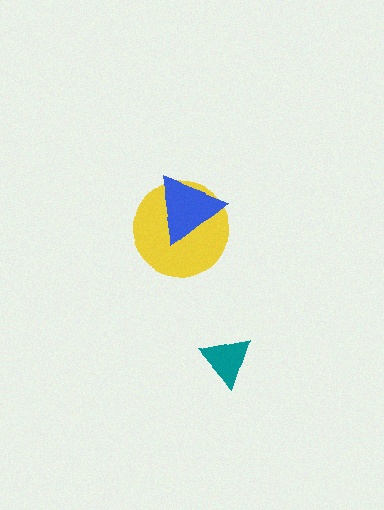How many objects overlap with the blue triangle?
1 object overlaps with the blue triangle.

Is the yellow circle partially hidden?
Yes, it is partially covered by another shape.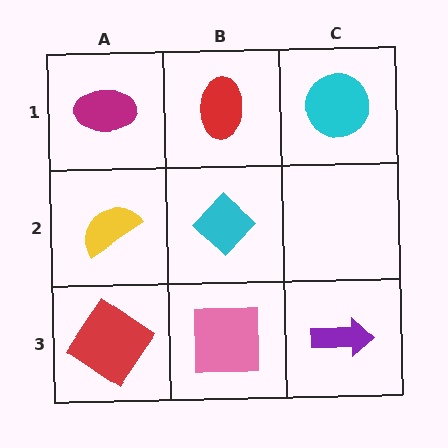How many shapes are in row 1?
3 shapes.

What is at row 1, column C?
A cyan circle.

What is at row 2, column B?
A cyan diamond.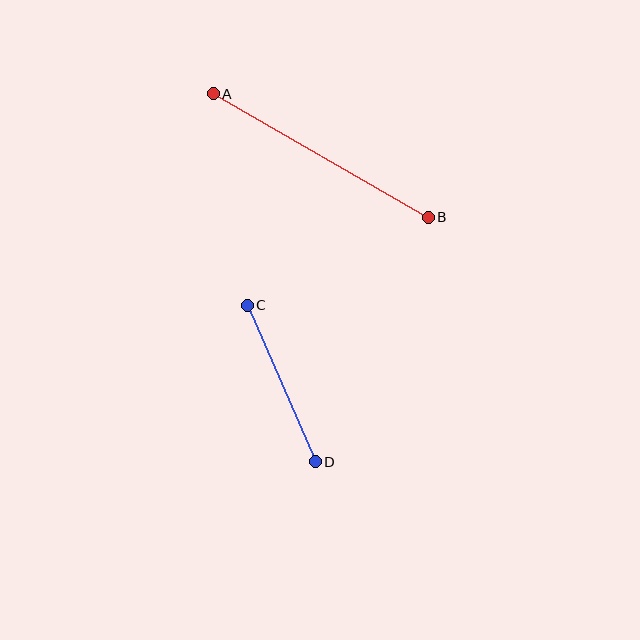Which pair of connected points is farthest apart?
Points A and B are farthest apart.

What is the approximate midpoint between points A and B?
The midpoint is at approximately (321, 156) pixels.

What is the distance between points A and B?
The distance is approximately 248 pixels.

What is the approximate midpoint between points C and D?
The midpoint is at approximately (281, 383) pixels.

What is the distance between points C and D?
The distance is approximately 171 pixels.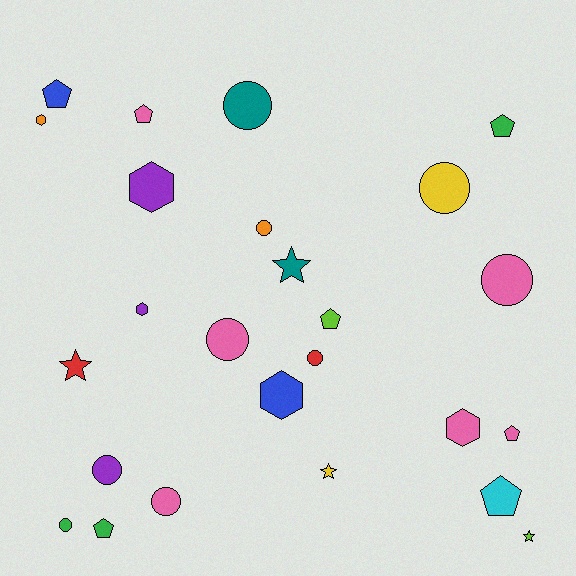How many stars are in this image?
There are 4 stars.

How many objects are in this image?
There are 25 objects.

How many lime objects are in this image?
There are 2 lime objects.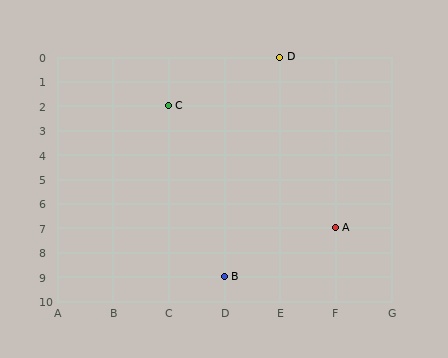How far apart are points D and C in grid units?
Points D and C are 2 columns and 2 rows apart (about 2.8 grid units diagonally).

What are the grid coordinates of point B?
Point B is at grid coordinates (D, 9).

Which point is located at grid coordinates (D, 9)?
Point B is at (D, 9).